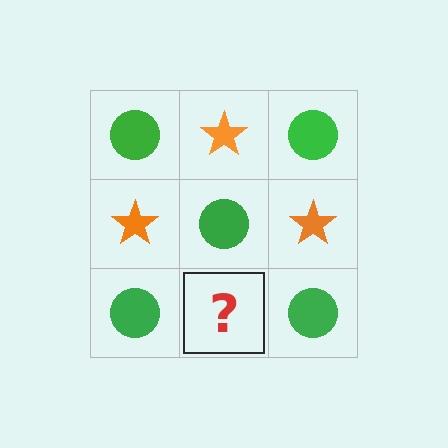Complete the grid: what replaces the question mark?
The question mark should be replaced with an orange star.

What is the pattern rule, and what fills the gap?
The rule is that it alternates green circle and orange star in a checkerboard pattern. The gap should be filled with an orange star.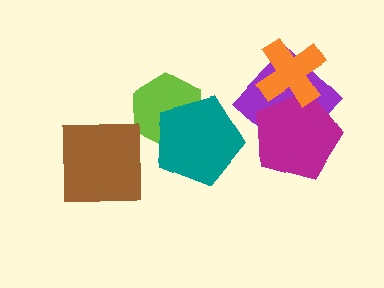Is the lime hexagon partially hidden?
Yes, it is partially covered by another shape.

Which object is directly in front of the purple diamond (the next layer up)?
The magenta pentagon is directly in front of the purple diamond.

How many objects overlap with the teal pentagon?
1 object overlaps with the teal pentagon.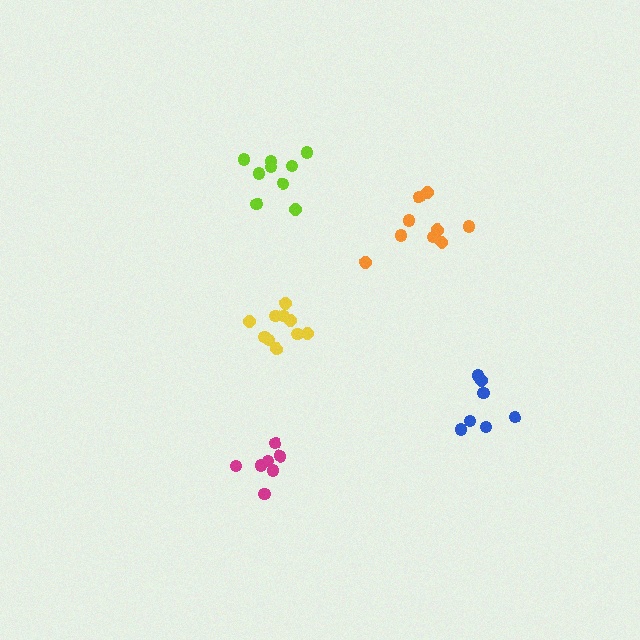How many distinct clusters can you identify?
There are 5 distinct clusters.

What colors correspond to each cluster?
The clusters are colored: magenta, orange, yellow, lime, blue.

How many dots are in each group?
Group 1: 7 dots, Group 2: 9 dots, Group 3: 10 dots, Group 4: 9 dots, Group 5: 7 dots (42 total).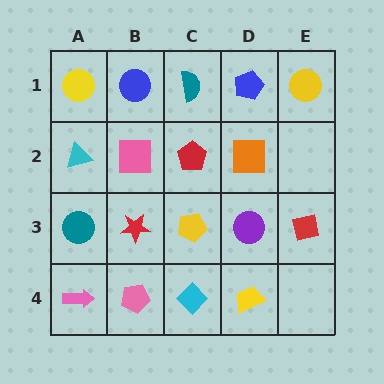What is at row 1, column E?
A yellow circle.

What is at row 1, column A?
A yellow circle.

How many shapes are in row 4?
4 shapes.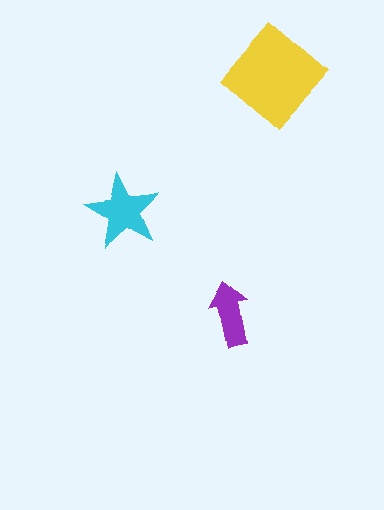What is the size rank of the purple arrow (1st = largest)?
3rd.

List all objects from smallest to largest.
The purple arrow, the cyan star, the yellow diamond.